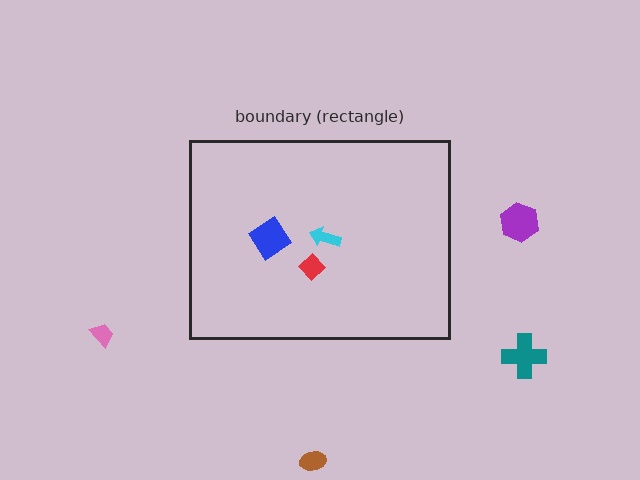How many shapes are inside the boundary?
3 inside, 4 outside.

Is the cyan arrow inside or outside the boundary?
Inside.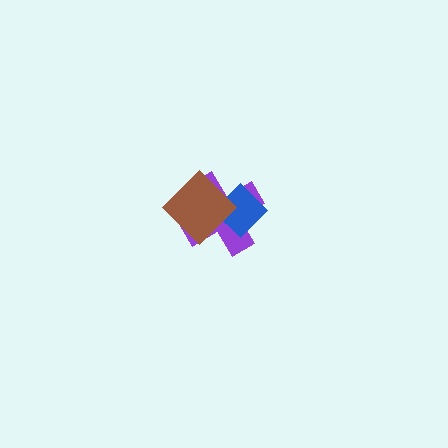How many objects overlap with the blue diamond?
2 objects overlap with the blue diamond.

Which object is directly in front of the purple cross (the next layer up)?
The blue diamond is directly in front of the purple cross.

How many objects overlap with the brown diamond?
2 objects overlap with the brown diamond.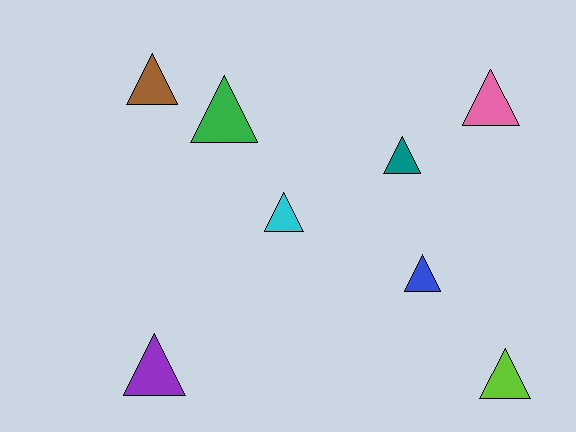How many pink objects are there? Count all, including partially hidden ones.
There is 1 pink object.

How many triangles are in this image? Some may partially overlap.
There are 8 triangles.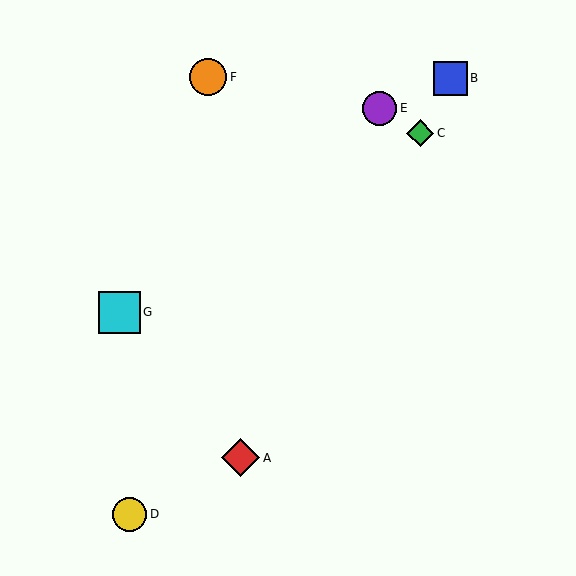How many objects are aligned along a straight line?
3 objects (A, B, C) are aligned along a straight line.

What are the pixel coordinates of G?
Object G is at (119, 312).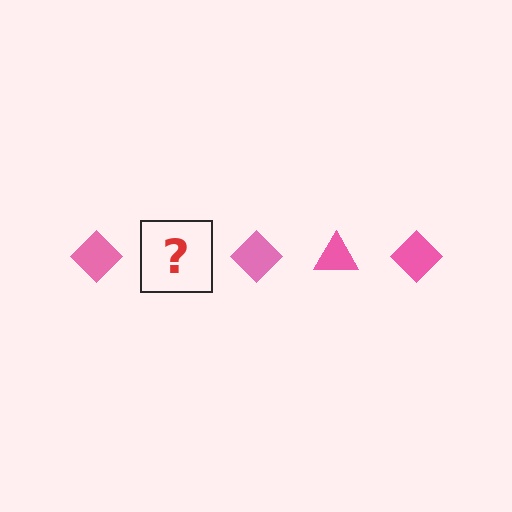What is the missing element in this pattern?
The missing element is a pink triangle.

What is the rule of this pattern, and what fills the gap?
The rule is that the pattern cycles through diamond, triangle shapes in pink. The gap should be filled with a pink triangle.